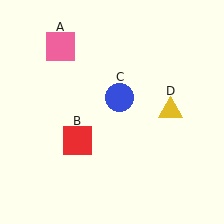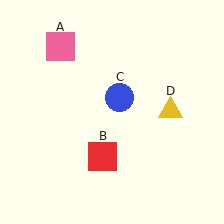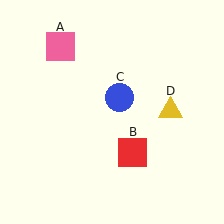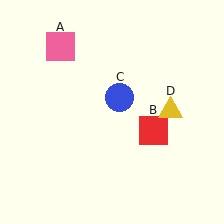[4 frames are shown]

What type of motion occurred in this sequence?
The red square (object B) rotated counterclockwise around the center of the scene.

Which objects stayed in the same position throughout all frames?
Pink square (object A) and blue circle (object C) and yellow triangle (object D) remained stationary.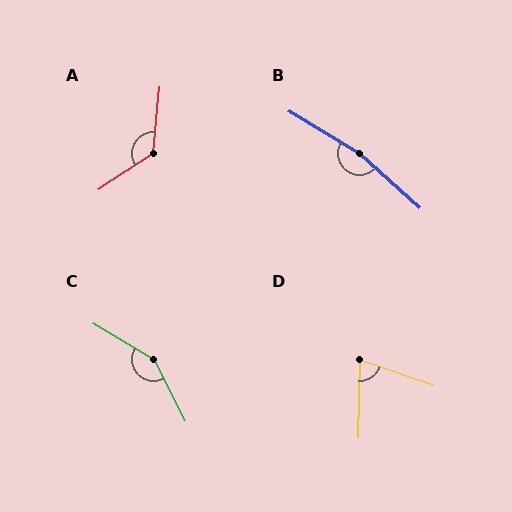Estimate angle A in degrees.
Approximately 129 degrees.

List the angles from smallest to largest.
D (72°), A (129°), C (148°), B (169°).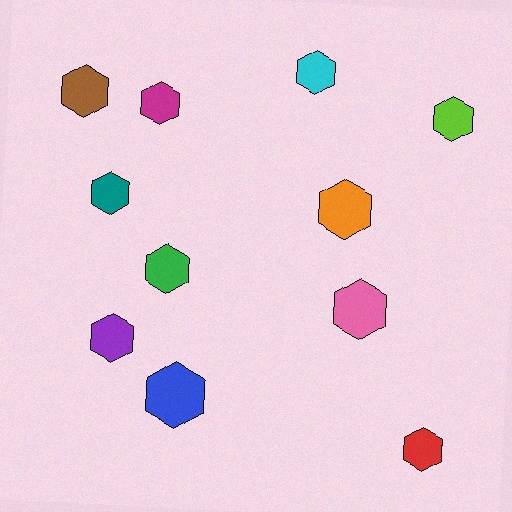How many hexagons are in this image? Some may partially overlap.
There are 11 hexagons.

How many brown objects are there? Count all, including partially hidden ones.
There is 1 brown object.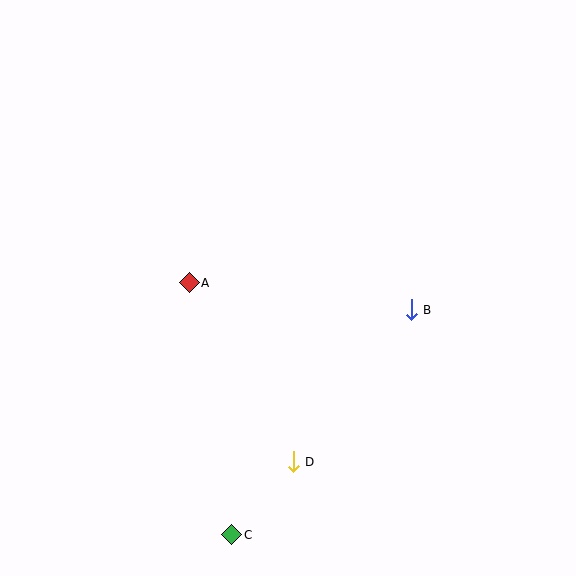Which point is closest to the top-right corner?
Point B is closest to the top-right corner.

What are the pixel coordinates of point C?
Point C is at (232, 535).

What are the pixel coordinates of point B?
Point B is at (411, 310).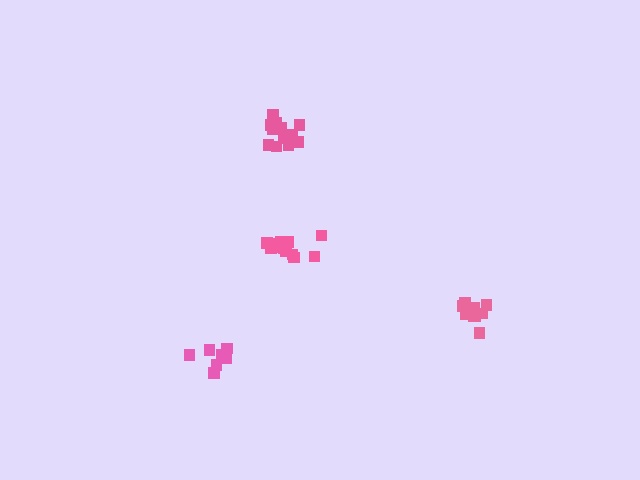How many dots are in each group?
Group 1: 10 dots, Group 2: 12 dots, Group 3: 13 dots, Group 4: 7 dots (42 total).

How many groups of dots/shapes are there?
There are 4 groups.